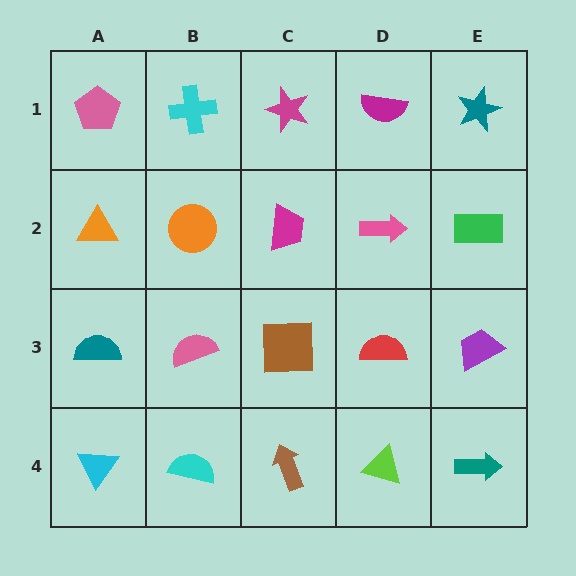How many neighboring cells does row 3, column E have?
3.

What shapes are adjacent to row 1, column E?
A green rectangle (row 2, column E), a magenta semicircle (row 1, column D).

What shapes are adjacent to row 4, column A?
A teal semicircle (row 3, column A), a cyan semicircle (row 4, column B).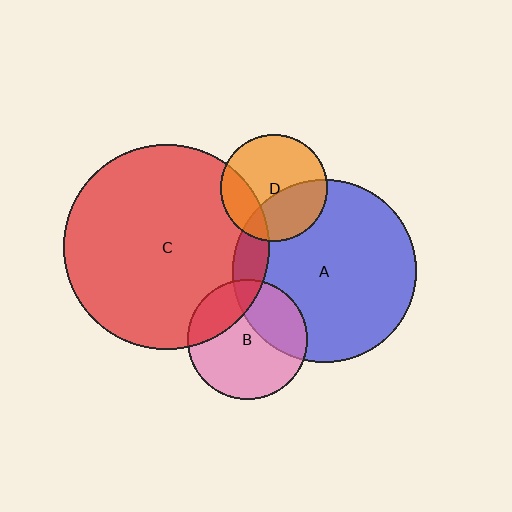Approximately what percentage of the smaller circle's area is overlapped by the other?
Approximately 10%.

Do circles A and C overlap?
Yes.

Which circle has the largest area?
Circle C (red).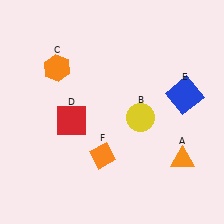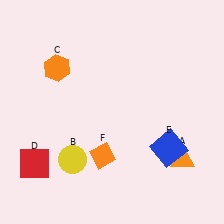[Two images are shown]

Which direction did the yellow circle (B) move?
The yellow circle (B) moved left.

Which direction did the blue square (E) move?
The blue square (E) moved down.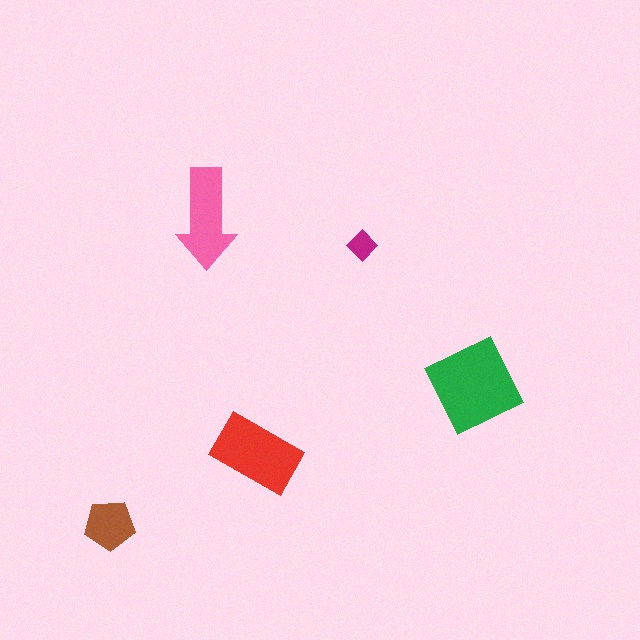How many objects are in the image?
There are 5 objects in the image.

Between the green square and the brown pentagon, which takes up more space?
The green square.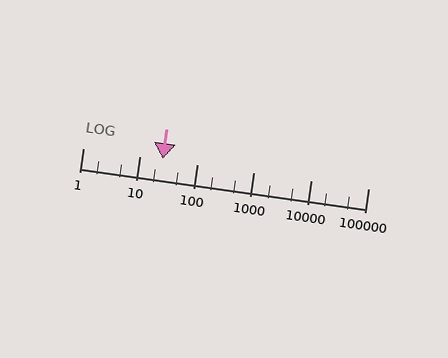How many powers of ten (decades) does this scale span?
The scale spans 5 decades, from 1 to 100000.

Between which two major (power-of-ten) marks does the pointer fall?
The pointer is between 10 and 100.